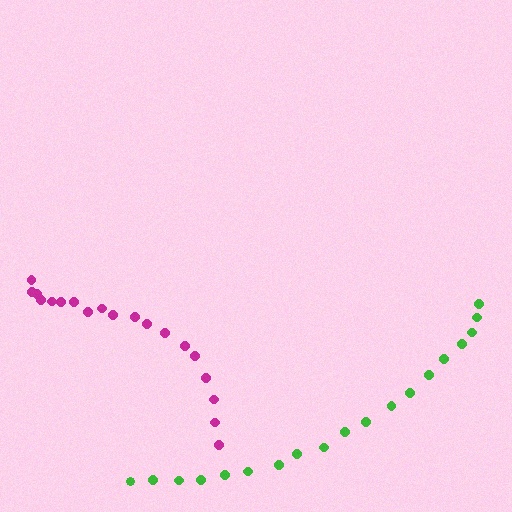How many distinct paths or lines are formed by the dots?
There are 2 distinct paths.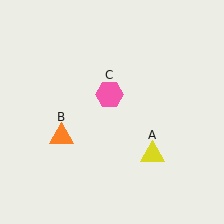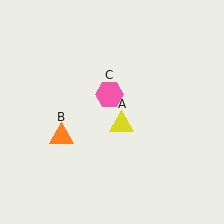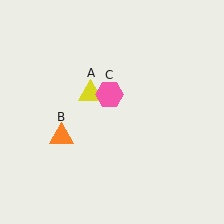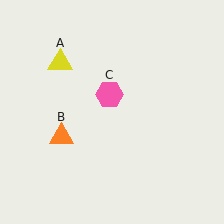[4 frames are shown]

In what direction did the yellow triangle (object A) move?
The yellow triangle (object A) moved up and to the left.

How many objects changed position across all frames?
1 object changed position: yellow triangle (object A).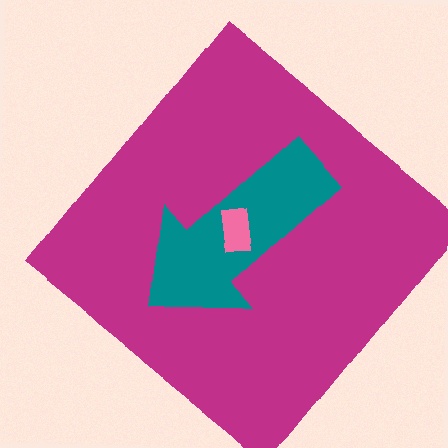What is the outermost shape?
The magenta diamond.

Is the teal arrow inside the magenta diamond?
Yes.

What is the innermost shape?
The pink rectangle.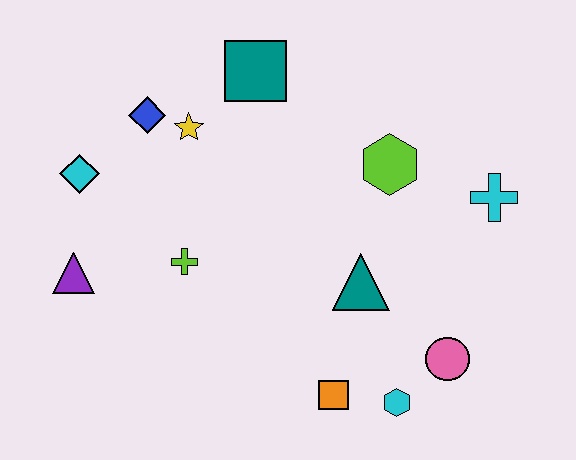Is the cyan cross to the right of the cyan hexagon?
Yes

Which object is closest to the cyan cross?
The lime hexagon is closest to the cyan cross.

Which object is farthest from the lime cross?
The cyan cross is farthest from the lime cross.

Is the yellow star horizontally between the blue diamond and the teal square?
Yes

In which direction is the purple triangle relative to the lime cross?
The purple triangle is to the left of the lime cross.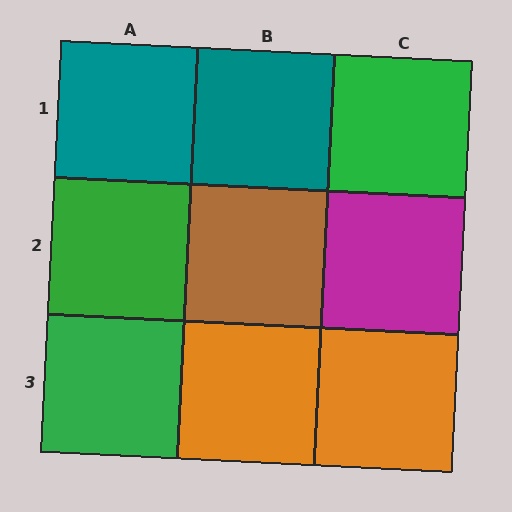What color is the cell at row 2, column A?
Green.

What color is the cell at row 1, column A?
Teal.